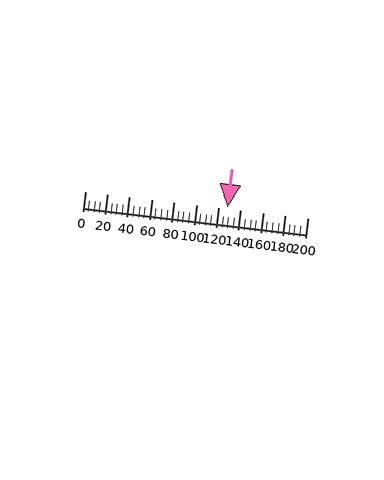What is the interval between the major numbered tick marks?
The major tick marks are spaced 20 units apart.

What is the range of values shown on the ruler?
The ruler shows values from 0 to 200.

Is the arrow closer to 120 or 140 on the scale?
The arrow is closer to 120.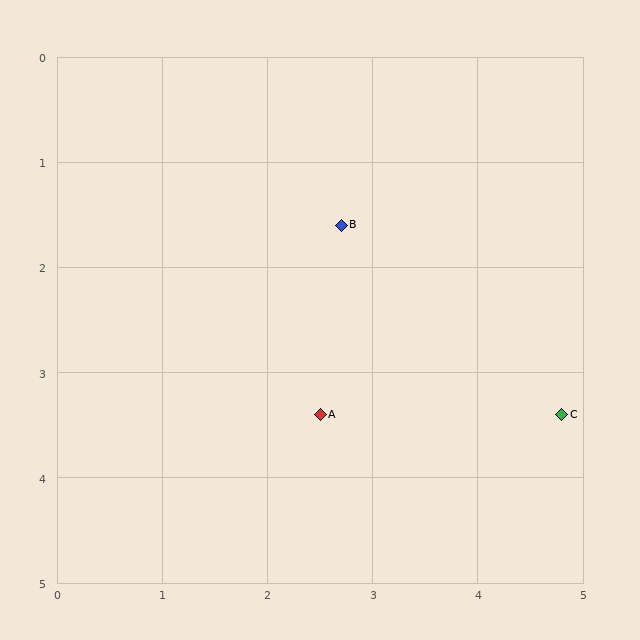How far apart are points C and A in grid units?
Points C and A are about 2.3 grid units apart.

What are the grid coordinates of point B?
Point B is at approximately (2.7, 1.6).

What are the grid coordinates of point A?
Point A is at approximately (2.5, 3.4).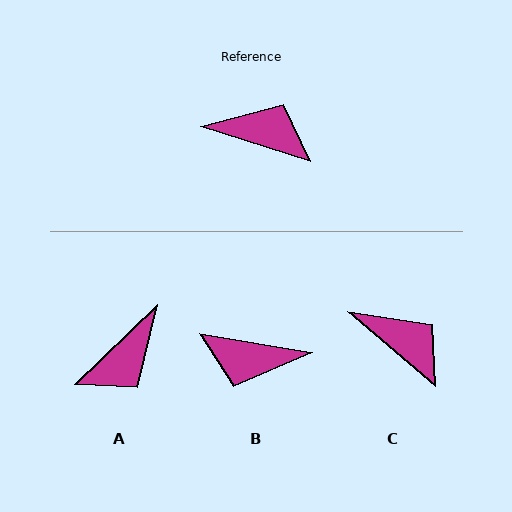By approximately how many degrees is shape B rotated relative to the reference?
Approximately 172 degrees clockwise.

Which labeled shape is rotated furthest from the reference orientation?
B, about 172 degrees away.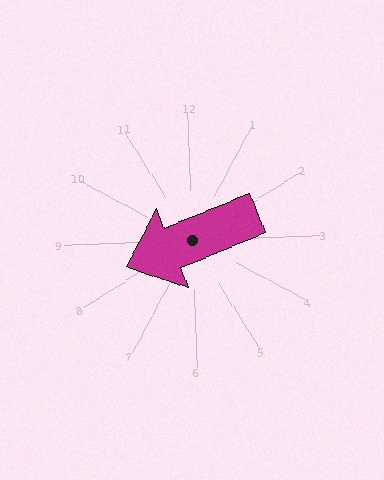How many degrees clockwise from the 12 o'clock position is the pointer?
Approximately 250 degrees.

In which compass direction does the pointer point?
West.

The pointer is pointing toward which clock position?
Roughly 8 o'clock.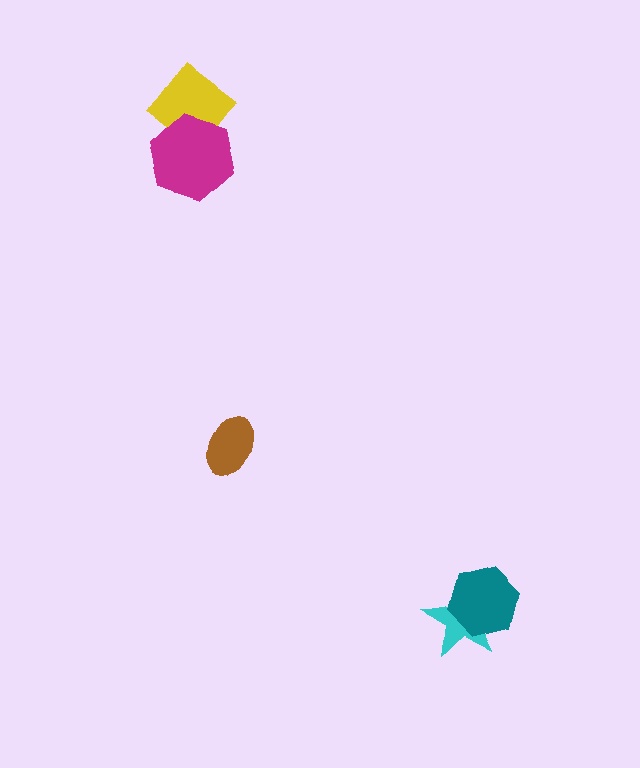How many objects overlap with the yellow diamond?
1 object overlaps with the yellow diamond.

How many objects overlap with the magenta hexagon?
1 object overlaps with the magenta hexagon.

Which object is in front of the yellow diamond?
The magenta hexagon is in front of the yellow diamond.